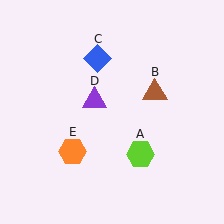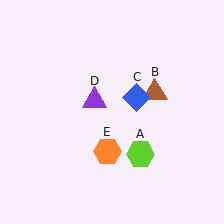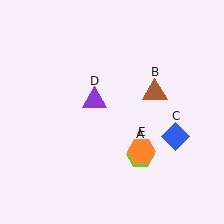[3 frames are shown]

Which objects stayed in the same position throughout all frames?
Lime hexagon (object A) and brown triangle (object B) and purple triangle (object D) remained stationary.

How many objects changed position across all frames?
2 objects changed position: blue diamond (object C), orange hexagon (object E).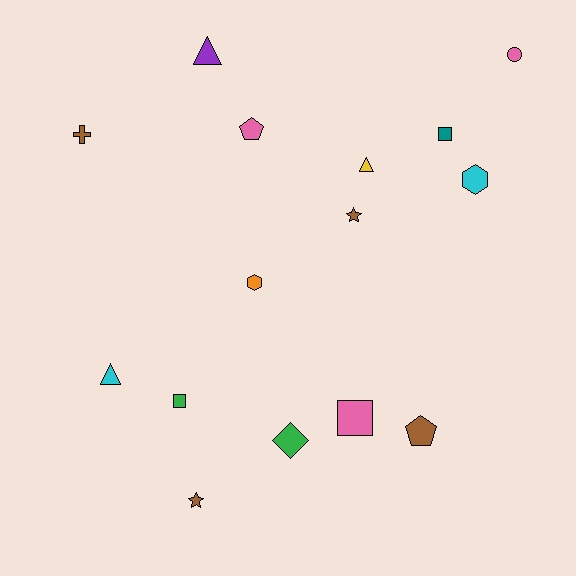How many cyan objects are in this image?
There are 2 cyan objects.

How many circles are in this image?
There is 1 circle.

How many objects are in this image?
There are 15 objects.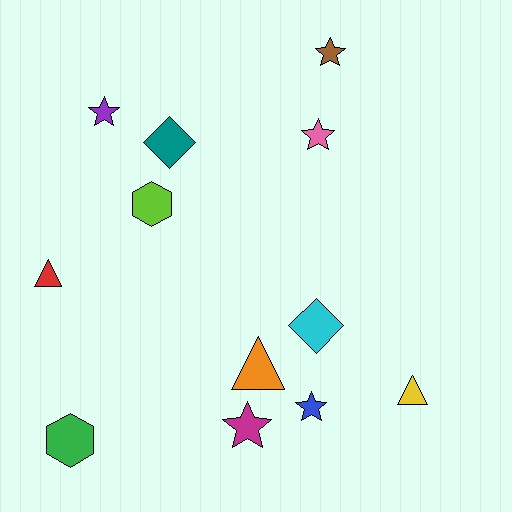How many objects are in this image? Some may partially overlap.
There are 12 objects.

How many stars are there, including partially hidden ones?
There are 5 stars.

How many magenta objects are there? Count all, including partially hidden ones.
There is 1 magenta object.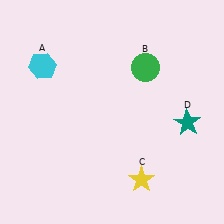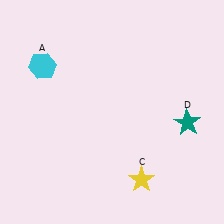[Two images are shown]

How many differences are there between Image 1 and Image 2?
There is 1 difference between the two images.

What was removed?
The green circle (B) was removed in Image 2.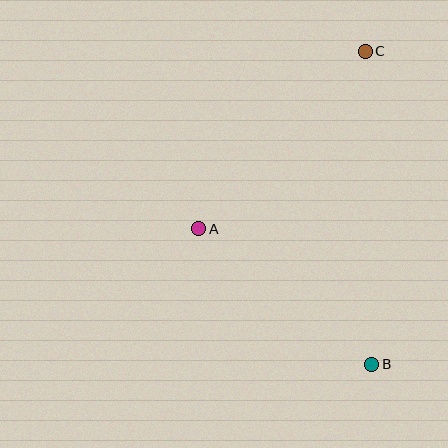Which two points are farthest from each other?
Points B and C are farthest from each other.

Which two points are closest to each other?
Points A and B are closest to each other.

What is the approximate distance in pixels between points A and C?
The distance between A and C is approximately 244 pixels.